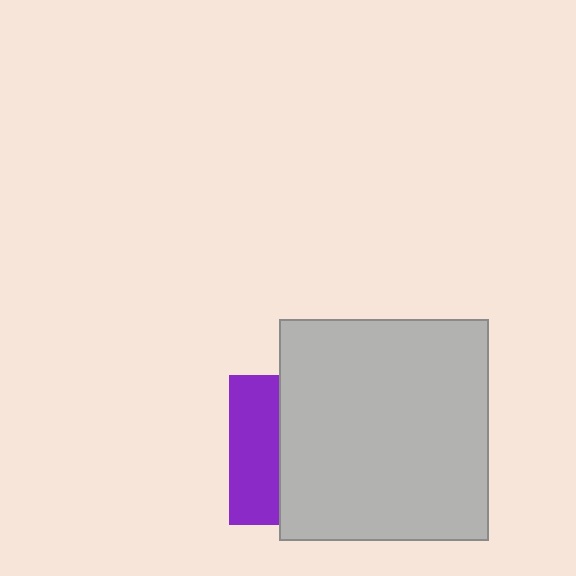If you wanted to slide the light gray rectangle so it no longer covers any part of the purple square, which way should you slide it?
Slide it right — that is the most direct way to separate the two shapes.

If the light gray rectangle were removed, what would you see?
You would see the complete purple square.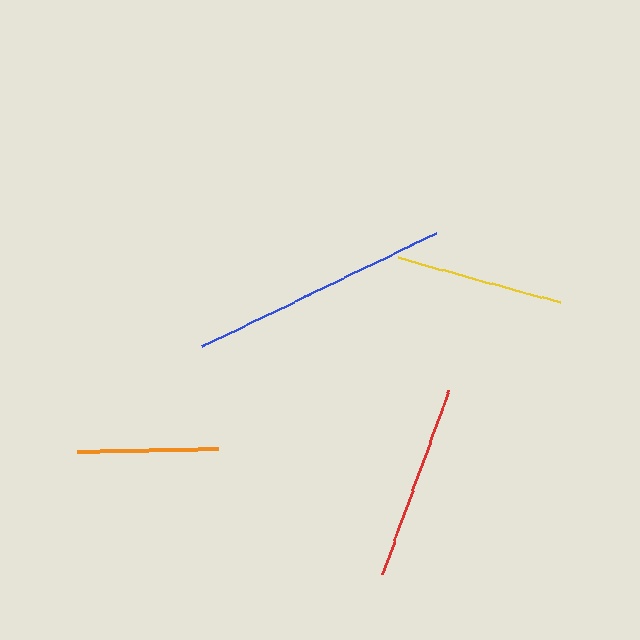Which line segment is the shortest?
The orange line is the shortest at approximately 141 pixels.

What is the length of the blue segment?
The blue segment is approximately 261 pixels long.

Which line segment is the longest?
The blue line is the longest at approximately 261 pixels.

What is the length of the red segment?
The red segment is approximately 195 pixels long.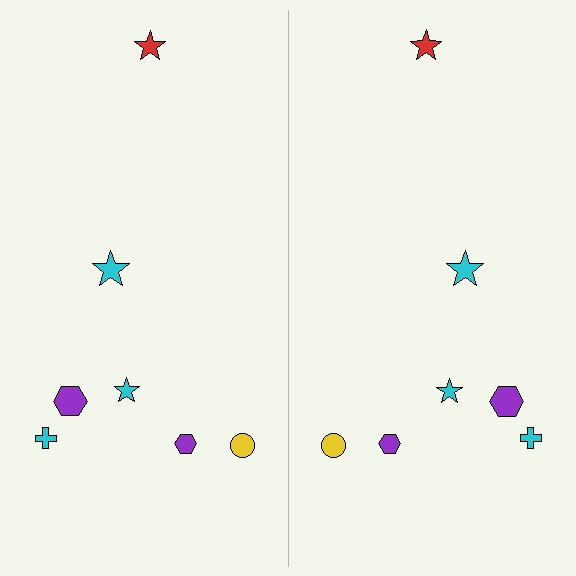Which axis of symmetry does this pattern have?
The pattern has a vertical axis of symmetry running through the center of the image.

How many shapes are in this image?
There are 14 shapes in this image.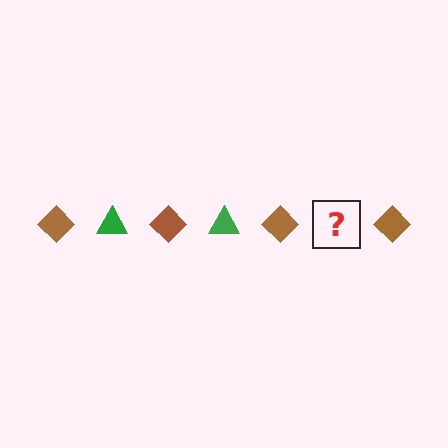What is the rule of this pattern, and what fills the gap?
The rule is that the pattern alternates between brown diamond and green triangle. The gap should be filled with a green triangle.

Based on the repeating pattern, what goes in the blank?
The blank should be a green triangle.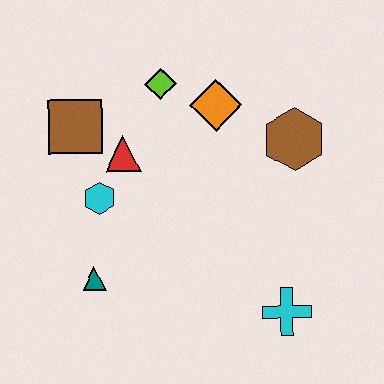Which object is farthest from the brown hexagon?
The teal triangle is farthest from the brown hexagon.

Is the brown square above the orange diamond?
No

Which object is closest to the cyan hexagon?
The red triangle is closest to the cyan hexagon.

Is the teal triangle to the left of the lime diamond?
Yes